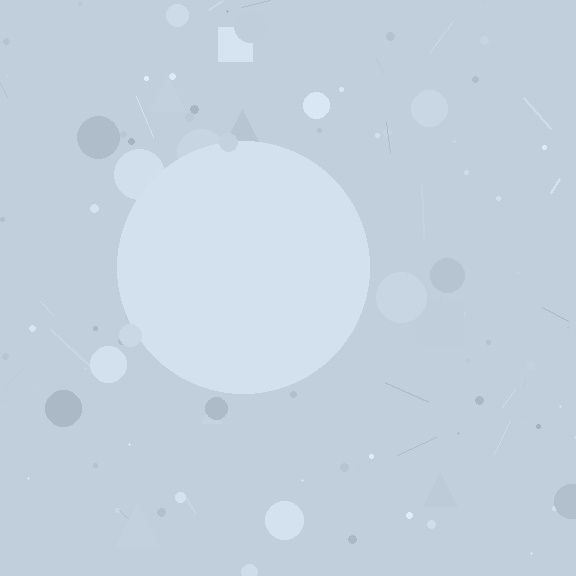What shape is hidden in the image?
A circle is hidden in the image.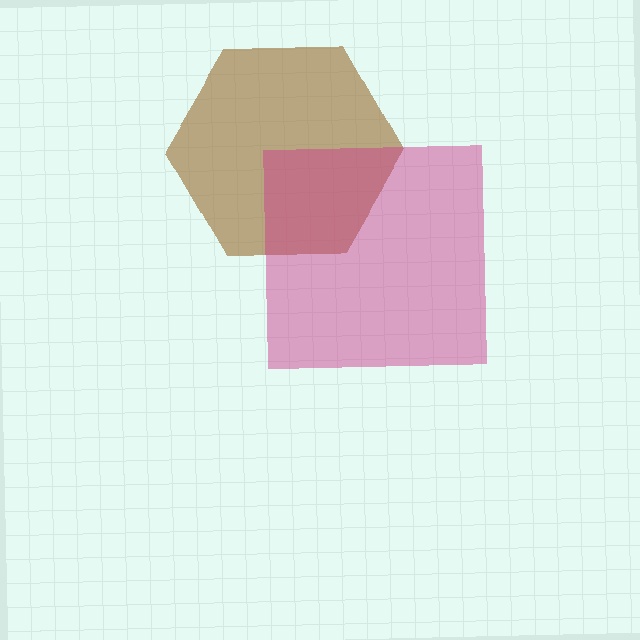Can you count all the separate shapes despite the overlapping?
Yes, there are 2 separate shapes.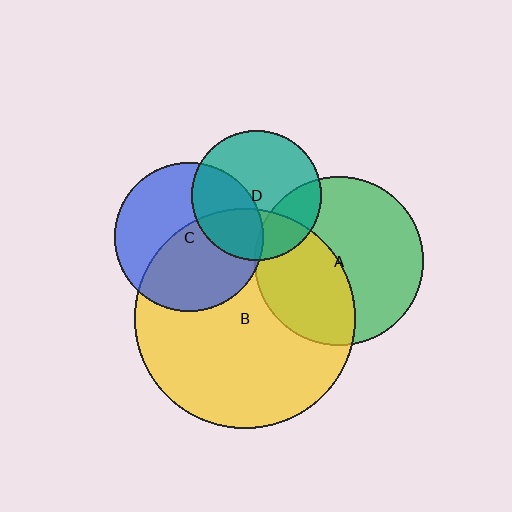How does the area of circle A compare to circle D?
Approximately 1.7 times.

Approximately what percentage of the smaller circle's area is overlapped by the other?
Approximately 25%.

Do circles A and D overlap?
Yes.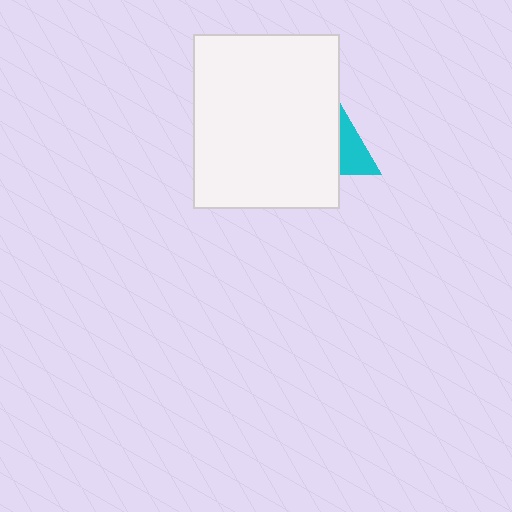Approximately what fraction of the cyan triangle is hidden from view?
Roughly 67% of the cyan triangle is hidden behind the white rectangle.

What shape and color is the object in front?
The object in front is a white rectangle.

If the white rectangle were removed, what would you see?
You would see the complete cyan triangle.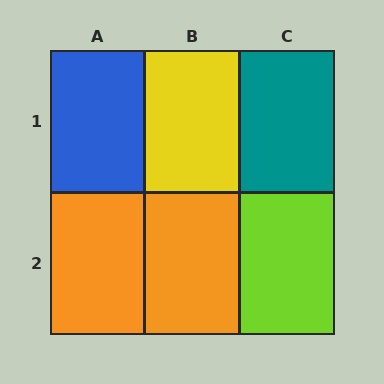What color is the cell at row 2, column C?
Lime.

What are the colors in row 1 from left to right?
Blue, yellow, teal.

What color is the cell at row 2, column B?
Orange.